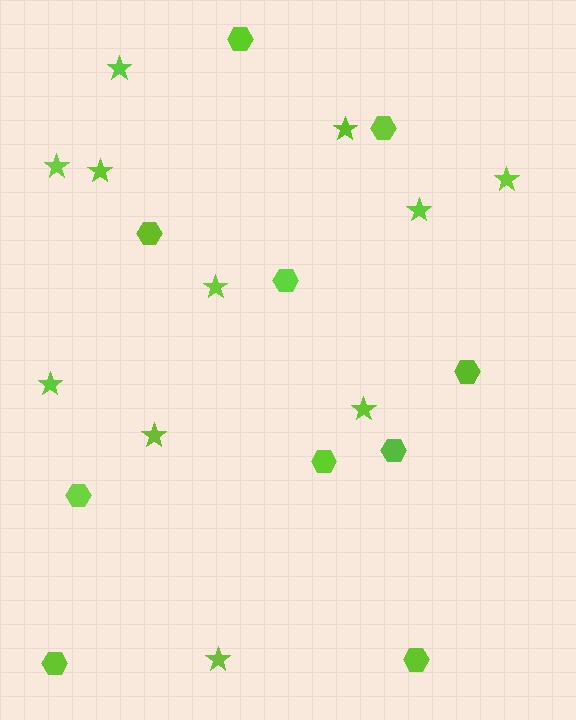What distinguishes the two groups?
There are 2 groups: one group of hexagons (10) and one group of stars (11).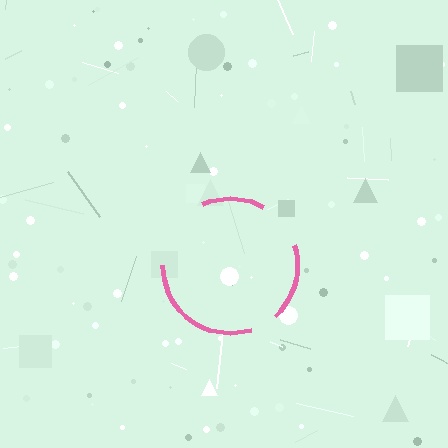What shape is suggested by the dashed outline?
The dashed outline suggests a circle.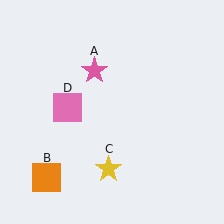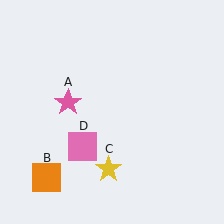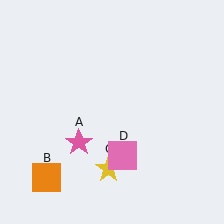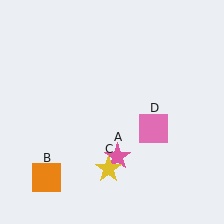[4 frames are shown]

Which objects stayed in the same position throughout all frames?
Orange square (object B) and yellow star (object C) remained stationary.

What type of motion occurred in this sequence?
The pink star (object A), pink square (object D) rotated counterclockwise around the center of the scene.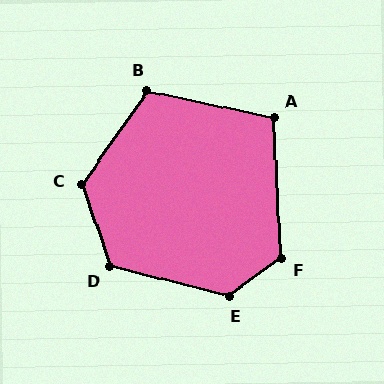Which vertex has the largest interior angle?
E, at approximately 129 degrees.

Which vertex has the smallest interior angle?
A, at approximately 105 degrees.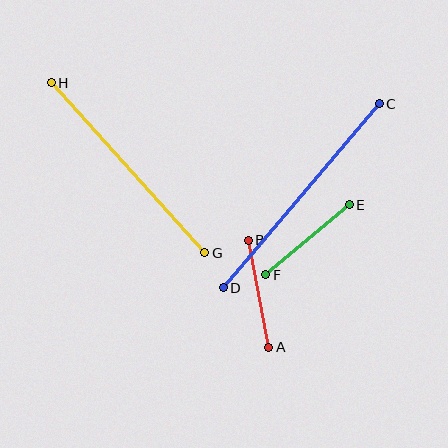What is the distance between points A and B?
The distance is approximately 109 pixels.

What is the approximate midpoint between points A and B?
The midpoint is at approximately (258, 294) pixels.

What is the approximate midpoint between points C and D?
The midpoint is at approximately (301, 196) pixels.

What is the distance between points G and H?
The distance is approximately 229 pixels.